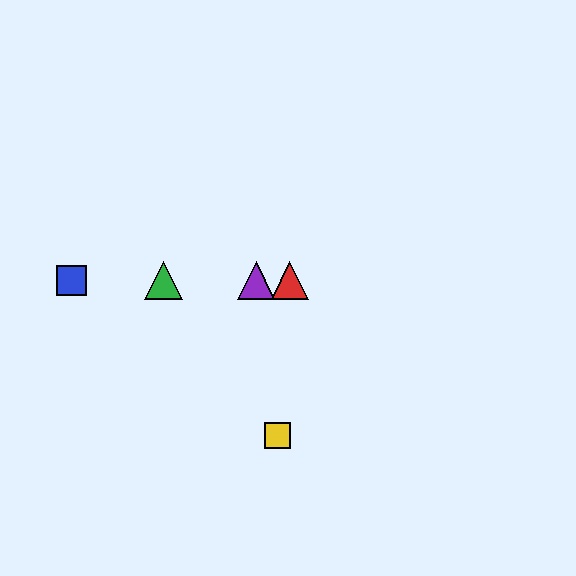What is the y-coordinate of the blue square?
The blue square is at y≈280.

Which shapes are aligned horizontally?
The red triangle, the blue square, the green triangle, the purple triangle are aligned horizontally.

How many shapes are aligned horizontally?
4 shapes (the red triangle, the blue square, the green triangle, the purple triangle) are aligned horizontally.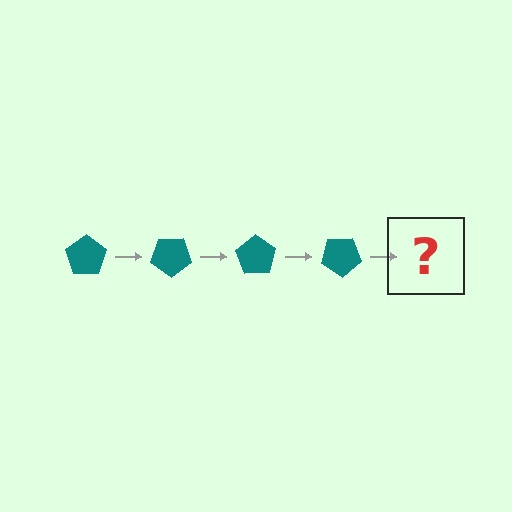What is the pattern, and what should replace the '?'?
The pattern is that the pentagon rotates 35 degrees each step. The '?' should be a teal pentagon rotated 140 degrees.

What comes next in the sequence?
The next element should be a teal pentagon rotated 140 degrees.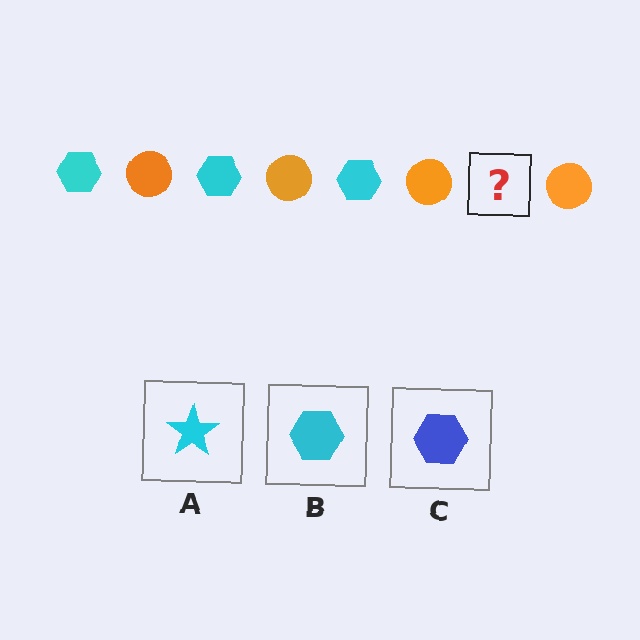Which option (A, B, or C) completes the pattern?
B.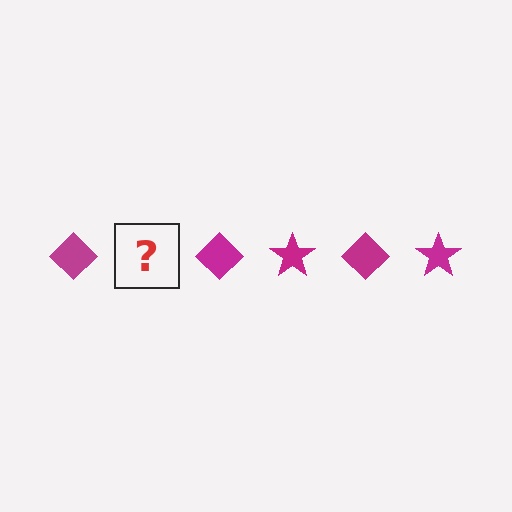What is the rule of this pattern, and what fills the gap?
The rule is that the pattern cycles through diamond, star shapes in magenta. The gap should be filled with a magenta star.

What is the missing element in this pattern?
The missing element is a magenta star.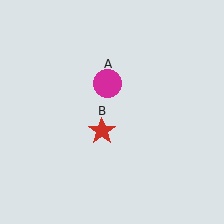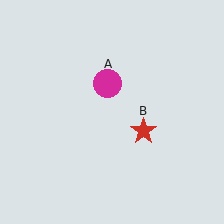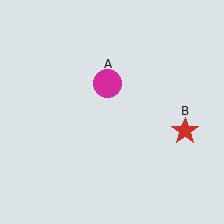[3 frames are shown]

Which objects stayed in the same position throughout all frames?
Magenta circle (object A) remained stationary.